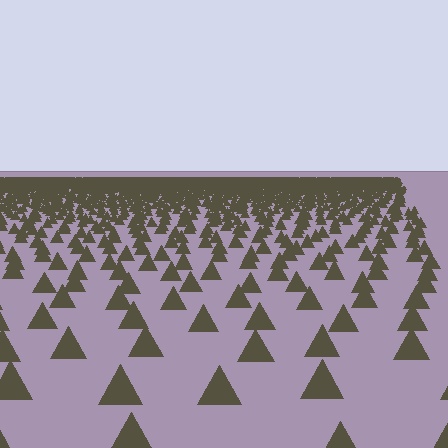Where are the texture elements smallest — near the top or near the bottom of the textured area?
Near the top.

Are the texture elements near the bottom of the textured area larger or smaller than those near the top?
Larger. Near the bottom, elements are closer to the viewer and appear at a bigger on-screen size.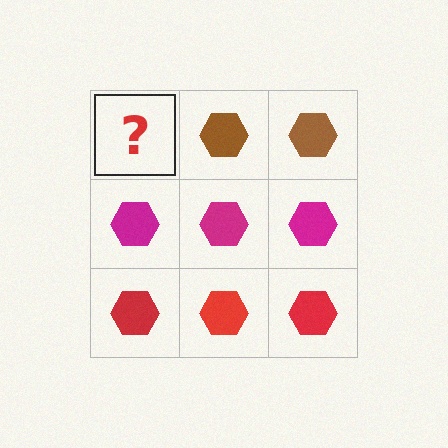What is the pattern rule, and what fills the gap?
The rule is that each row has a consistent color. The gap should be filled with a brown hexagon.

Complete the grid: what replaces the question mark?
The question mark should be replaced with a brown hexagon.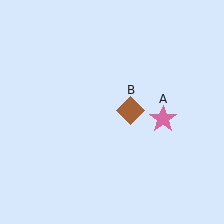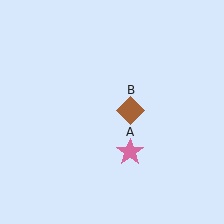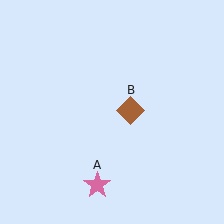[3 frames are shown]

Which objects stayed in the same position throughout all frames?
Brown diamond (object B) remained stationary.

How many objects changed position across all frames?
1 object changed position: pink star (object A).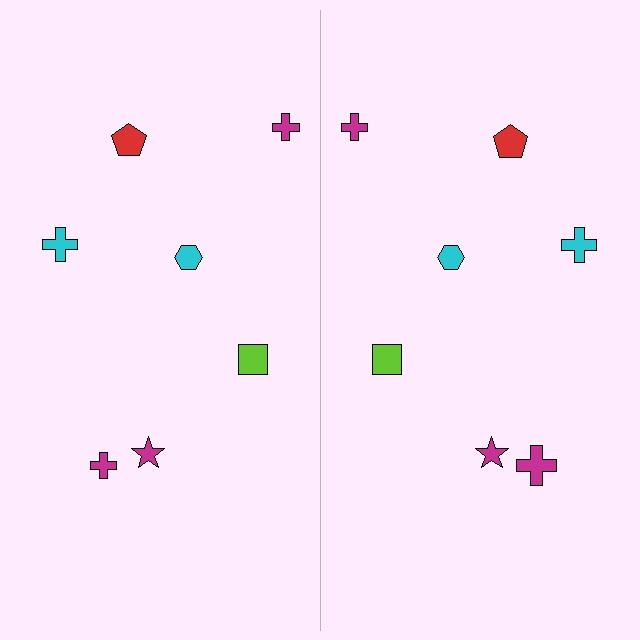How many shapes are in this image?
There are 14 shapes in this image.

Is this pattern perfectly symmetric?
No, the pattern is not perfectly symmetric. The magenta cross on the right side has a different size than its mirror counterpart.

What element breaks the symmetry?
The magenta cross on the right side has a different size than its mirror counterpart.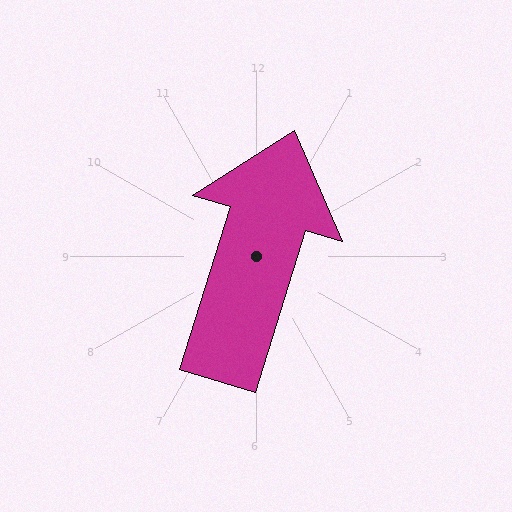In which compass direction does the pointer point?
North.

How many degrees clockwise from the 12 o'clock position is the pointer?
Approximately 17 degrees.